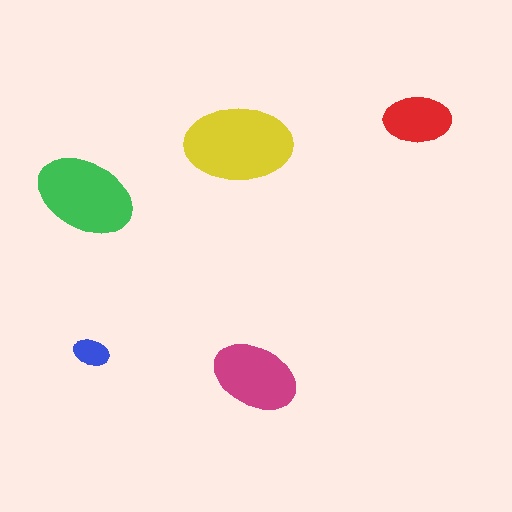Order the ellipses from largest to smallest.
the yellow one, the green one, the magenta one, the red one, the blue one.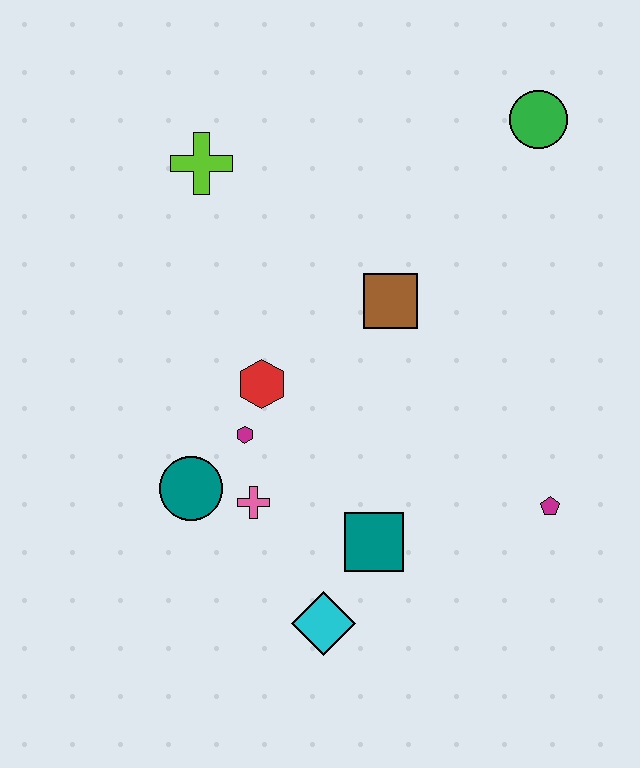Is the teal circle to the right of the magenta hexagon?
No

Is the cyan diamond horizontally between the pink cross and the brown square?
Yes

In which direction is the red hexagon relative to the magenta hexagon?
The red hexagon is above the magenta hexagon.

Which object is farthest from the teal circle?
The green circle is farthest from the teal circle.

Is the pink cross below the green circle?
Yes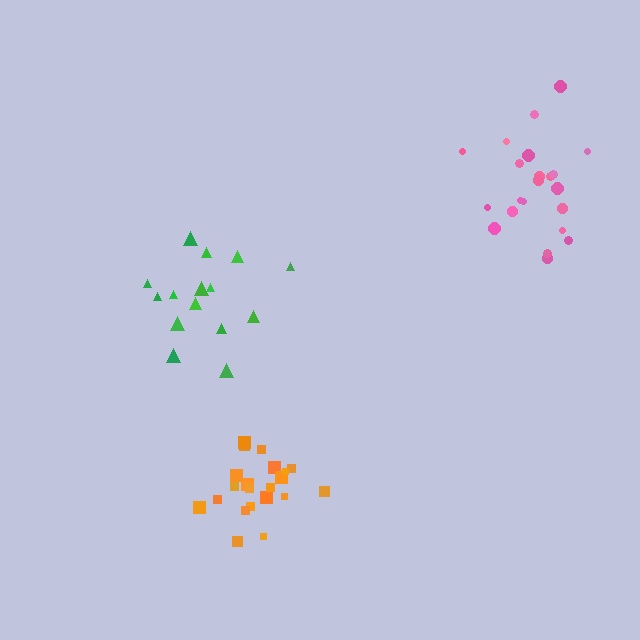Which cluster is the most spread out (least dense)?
Green.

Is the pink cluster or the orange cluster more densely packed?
Orange.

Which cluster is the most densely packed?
Orange.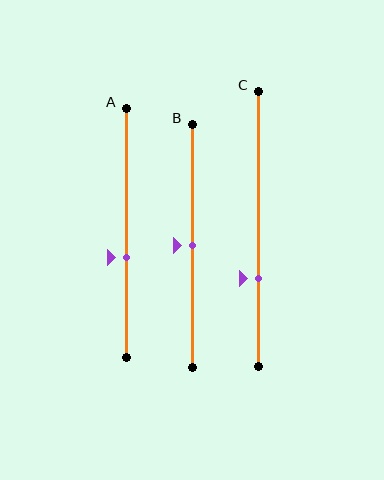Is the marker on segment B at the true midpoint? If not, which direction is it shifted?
Yes, the marker on segment B is at the true midpoint.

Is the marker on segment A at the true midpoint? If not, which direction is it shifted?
No, the marker on segment A is shifted downward by about 10% of the segment length.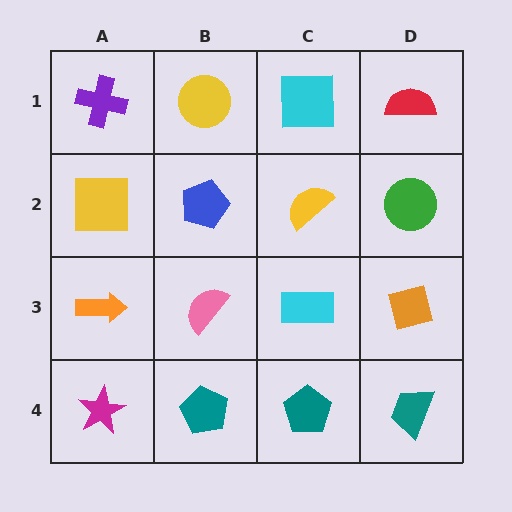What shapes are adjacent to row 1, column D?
A green circle (row 2, column D), a cyan square (row 1, column C).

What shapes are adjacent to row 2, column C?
A cyan square (row 1, column C), a cyan rectangle (row 3, column C), a blue pentagon (row 2, column B), a green circle (row 2, column D).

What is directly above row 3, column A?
A yellow square.